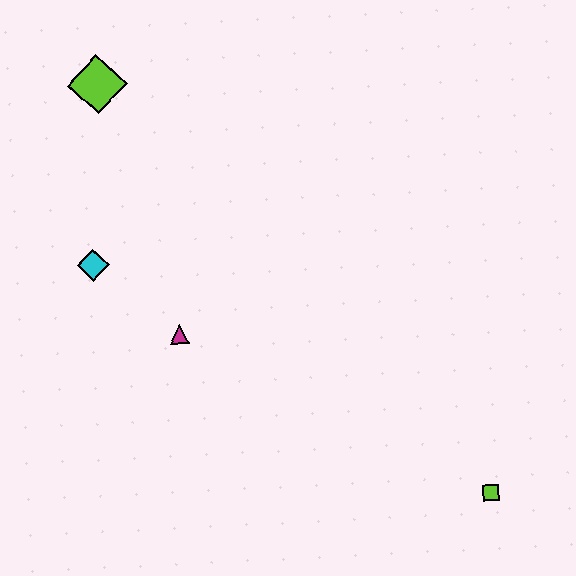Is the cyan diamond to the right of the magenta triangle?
No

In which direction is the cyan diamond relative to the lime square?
The cyan diamond is to the left of the lime square.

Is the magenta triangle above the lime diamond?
No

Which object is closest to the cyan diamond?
The magenta triangle is closest to the cyan diamond.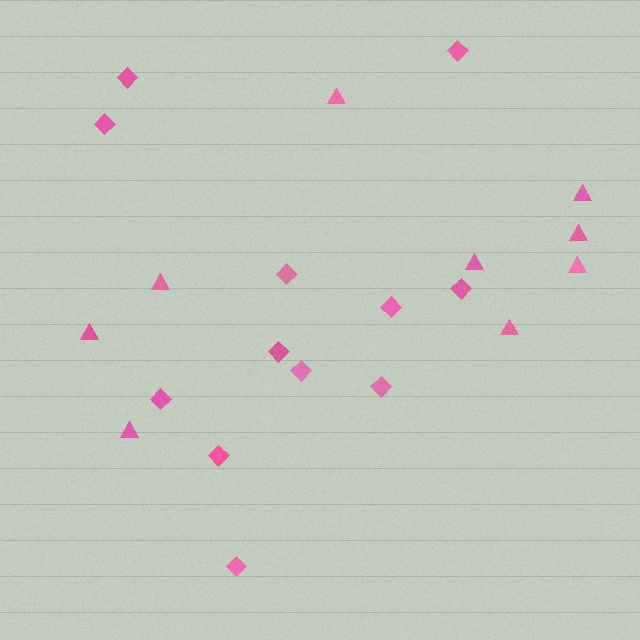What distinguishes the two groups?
There are 2 groups: one group of diamonds (12) and one group of triangles (9).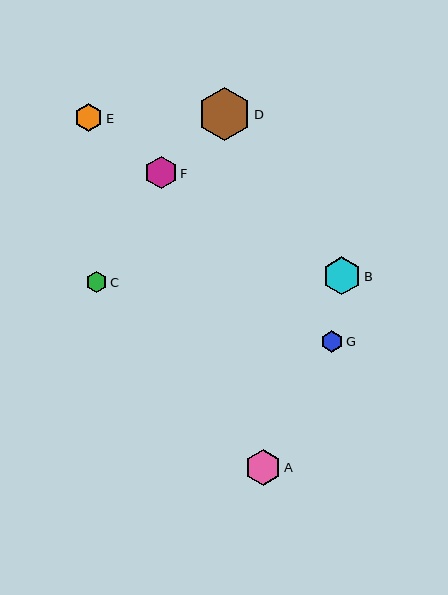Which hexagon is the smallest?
Hexagon C is the smallest with a size of approximately 21 pixels.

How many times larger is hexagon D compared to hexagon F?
Hexagon D is approximately 1.6 times the size of hexagon F.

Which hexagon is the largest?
Hexagon D is the largest with a size of approximately 53 pixels.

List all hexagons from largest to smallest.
From largest to smallest: D, B, A, F, E, G, C.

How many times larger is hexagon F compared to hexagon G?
Hexagon F is approximately 1.5 times the size of hexagon G.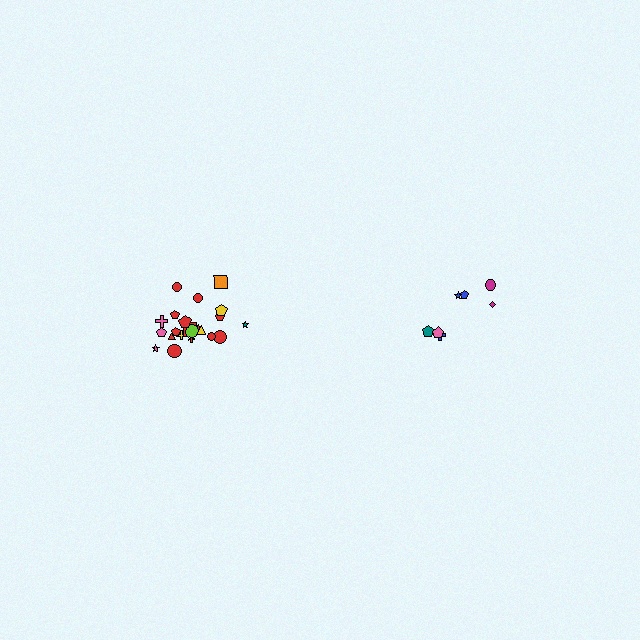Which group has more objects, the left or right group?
The left group.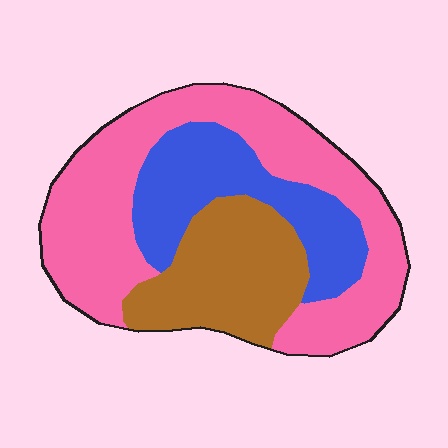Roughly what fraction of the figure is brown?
Brown takes up less than a quarter of the figure.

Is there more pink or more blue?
Pink.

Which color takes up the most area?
Pink, at roughly 50%.